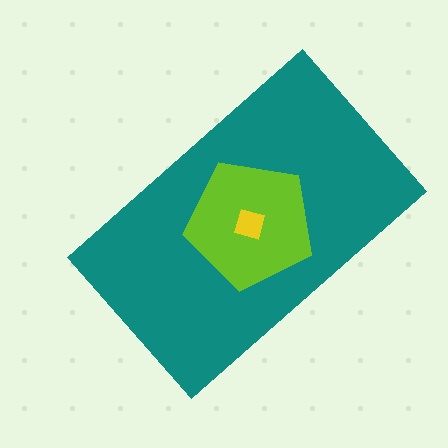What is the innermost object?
The yellow diamond.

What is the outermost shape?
The teal rectangle.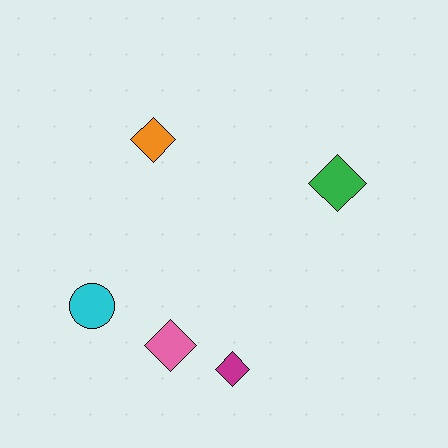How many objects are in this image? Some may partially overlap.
There are 5 objects.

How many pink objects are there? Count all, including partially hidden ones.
There is 1 pink object.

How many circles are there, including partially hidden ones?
There is 1 circle.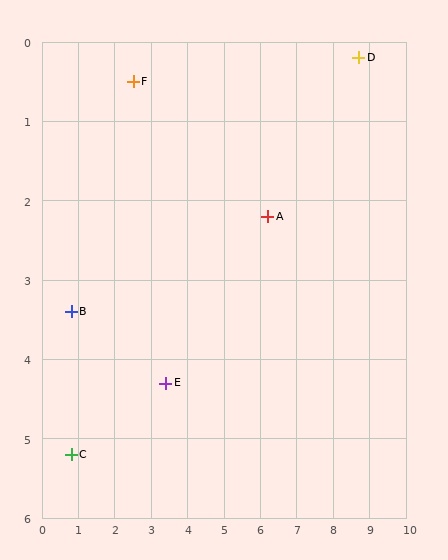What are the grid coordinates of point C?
Point C is at approximately (0.8, 5.2).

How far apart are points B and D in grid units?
Points B and D are about 8.5 grid units apart.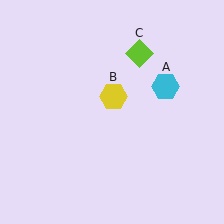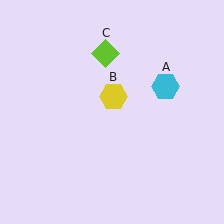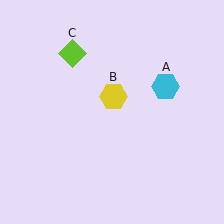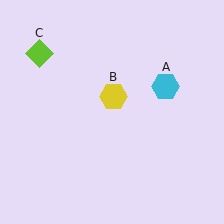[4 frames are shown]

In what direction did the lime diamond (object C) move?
The lime diamond (object C) moved left.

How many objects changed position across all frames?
1 object changed position: lime diamond (object C).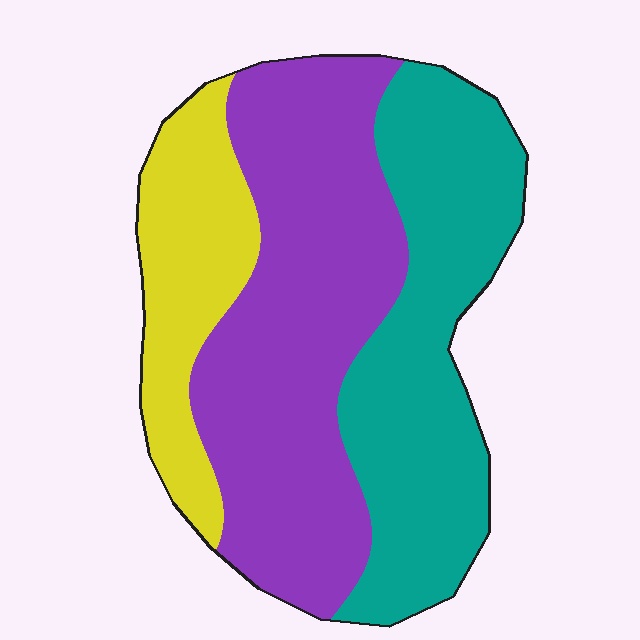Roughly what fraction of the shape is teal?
Teal takes up between a quarter and a half of the shape.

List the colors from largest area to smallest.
From largest to smallest: purple, teal, yellow.